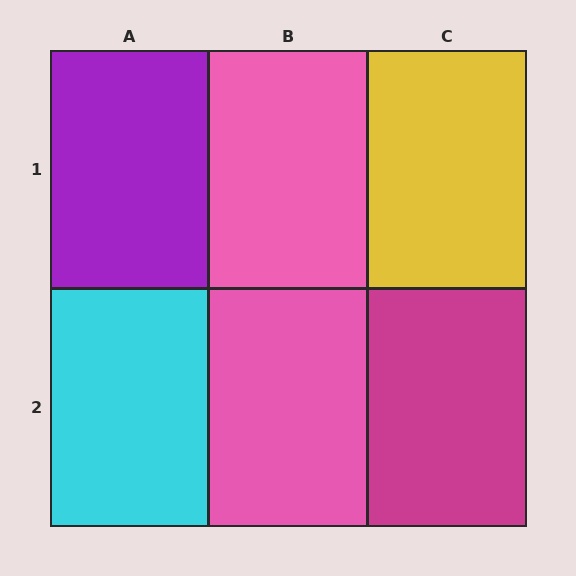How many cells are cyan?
1 cell is cyan.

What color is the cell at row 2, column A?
Cyan.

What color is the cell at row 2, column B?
Pink.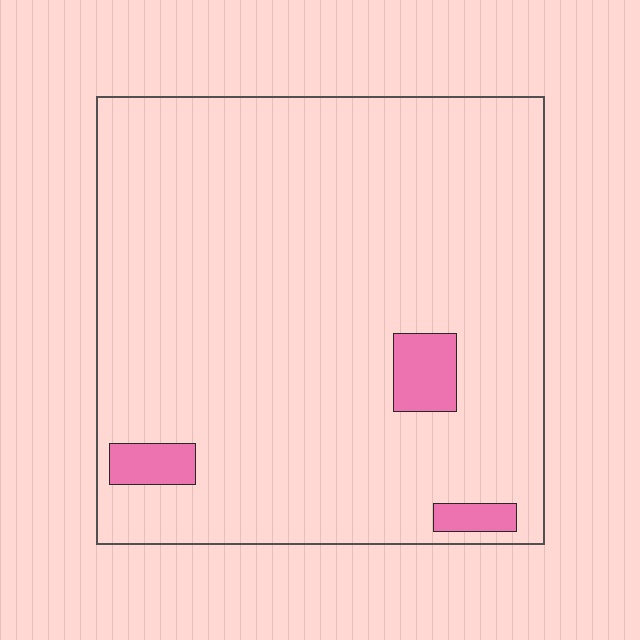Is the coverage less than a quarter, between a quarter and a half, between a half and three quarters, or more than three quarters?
Less than a quarter.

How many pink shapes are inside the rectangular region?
3.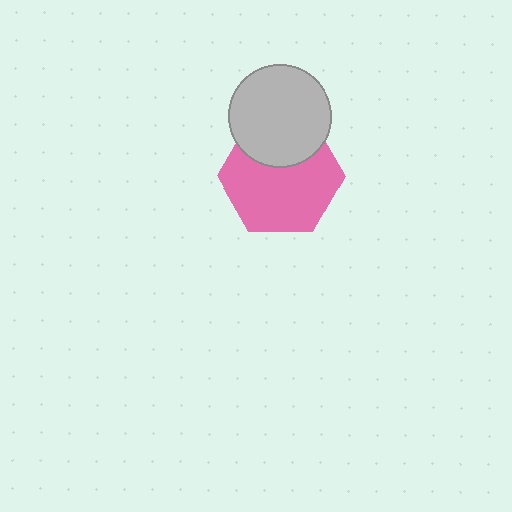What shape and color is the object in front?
The object in front is a light gray circle.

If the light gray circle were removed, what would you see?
You would see the complete pink hexagon.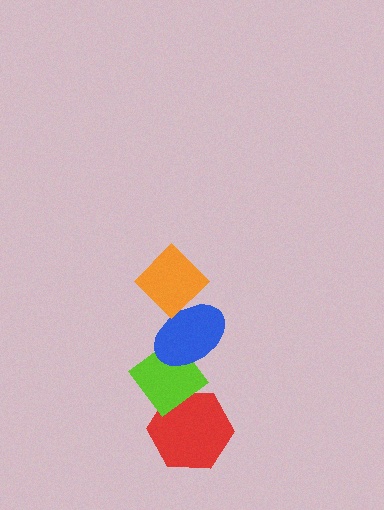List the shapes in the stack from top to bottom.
From top to bottom: the orange diamond, the blue ellipse, the lime diamond, the red hexagon.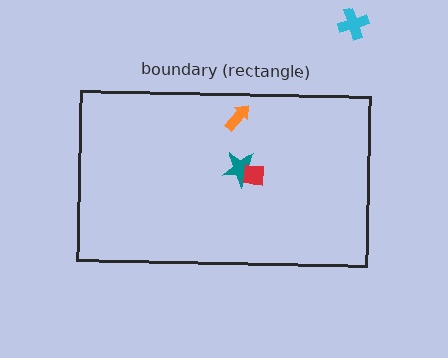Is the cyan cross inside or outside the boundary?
Outside.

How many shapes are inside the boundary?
3 inside, 1 outside.